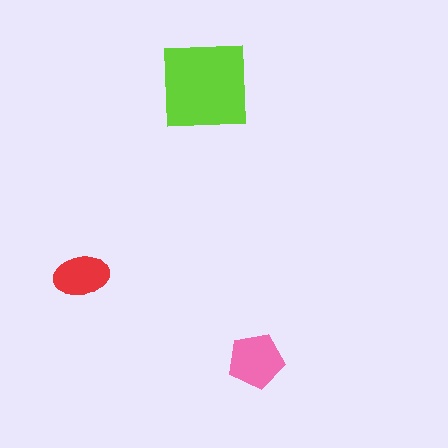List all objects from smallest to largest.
The red ellipse, the pink pentagon, the lime square.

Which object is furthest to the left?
The red ellipse is leftmost.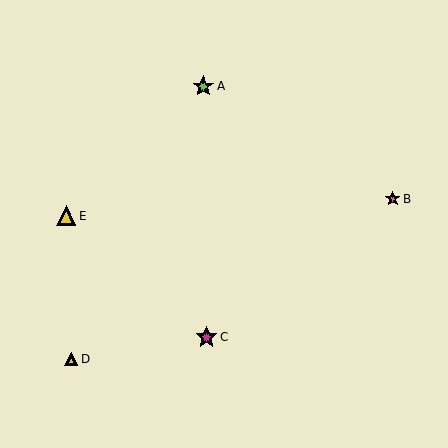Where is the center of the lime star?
The center of the lime star is at (203, 86).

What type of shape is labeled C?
Shape C is a magenta star.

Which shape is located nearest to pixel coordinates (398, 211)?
The pink star (labeled B) at (393, 199) is nearest to that location.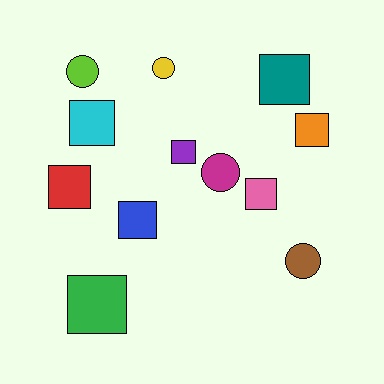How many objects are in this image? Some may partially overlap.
There are 12 objects.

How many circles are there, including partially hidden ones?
There are 4 circles.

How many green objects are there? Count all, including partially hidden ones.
There is 1 green object.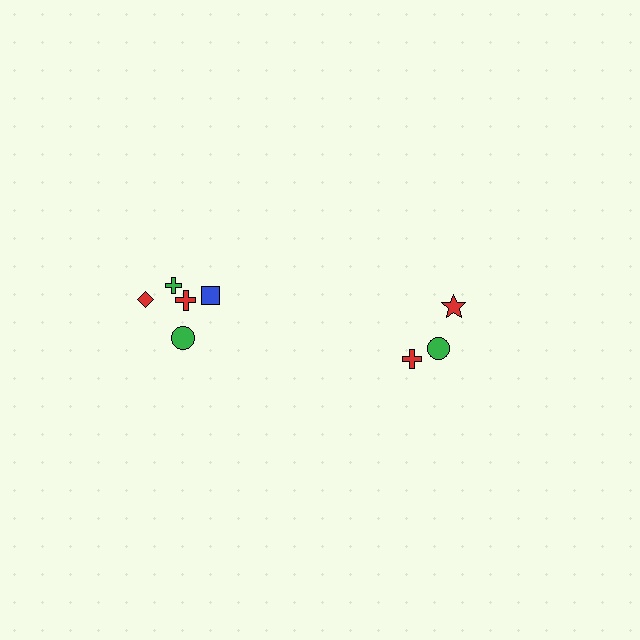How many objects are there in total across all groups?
There are 8 objects.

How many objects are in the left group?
There are 5 objects.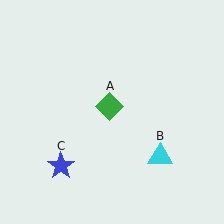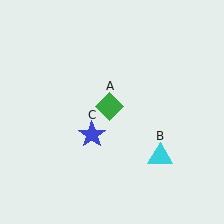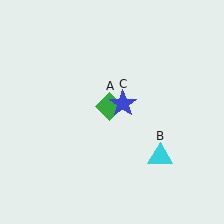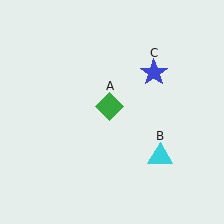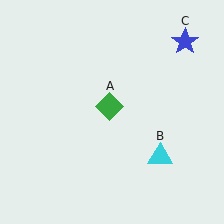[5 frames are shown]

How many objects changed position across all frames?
1 object changed position: blue star (object C).